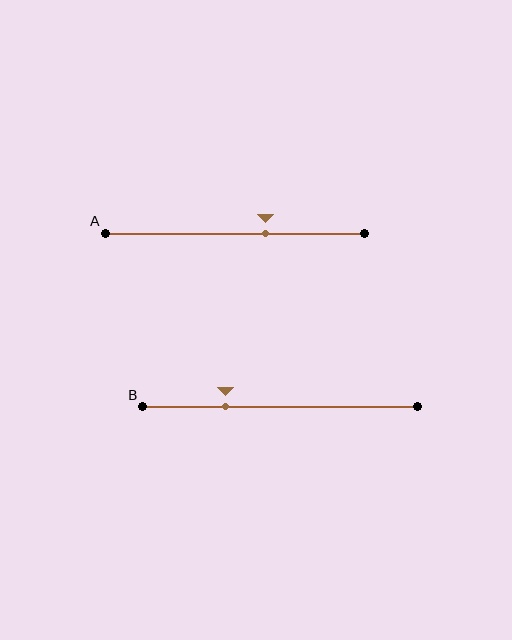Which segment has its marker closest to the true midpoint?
Segment A has its marker closest to the true midpoint.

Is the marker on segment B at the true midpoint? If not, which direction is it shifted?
No, the marker on segment B is shifted to the left by about 20% of the segment length.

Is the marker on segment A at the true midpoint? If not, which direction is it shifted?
No, the marker on segment A is shifted to the right by about 12% of the segment length.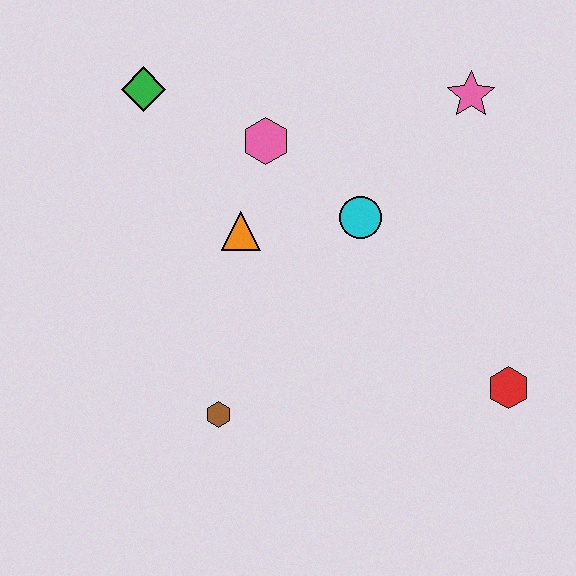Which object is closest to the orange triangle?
The pink hexagon is closest to the orange triangle.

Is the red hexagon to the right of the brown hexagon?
Yes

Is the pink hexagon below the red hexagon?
No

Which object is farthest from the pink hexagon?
The red hexagon is farthest from the pink hexagon.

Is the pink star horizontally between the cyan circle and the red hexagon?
Yes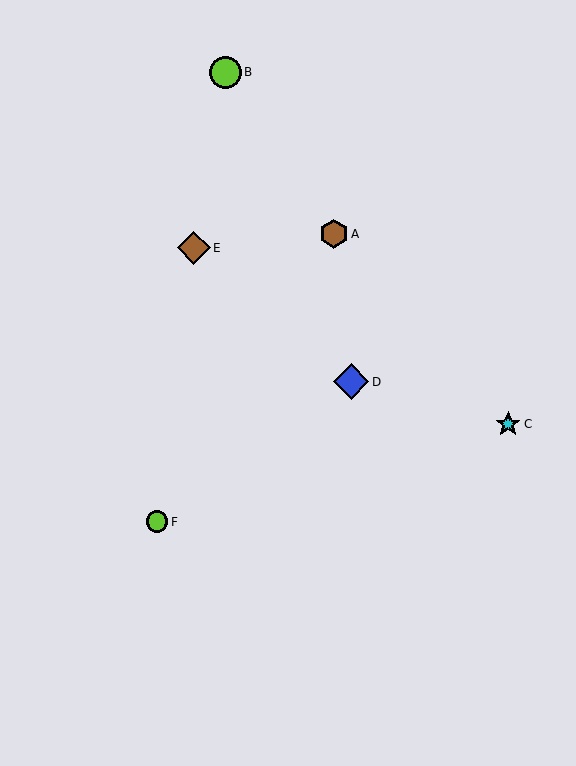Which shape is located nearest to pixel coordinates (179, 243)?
The brown diamond (labeled E) at (194, 248) is nearest to that location.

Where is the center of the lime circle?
The center of the lime circle is at (157, 522).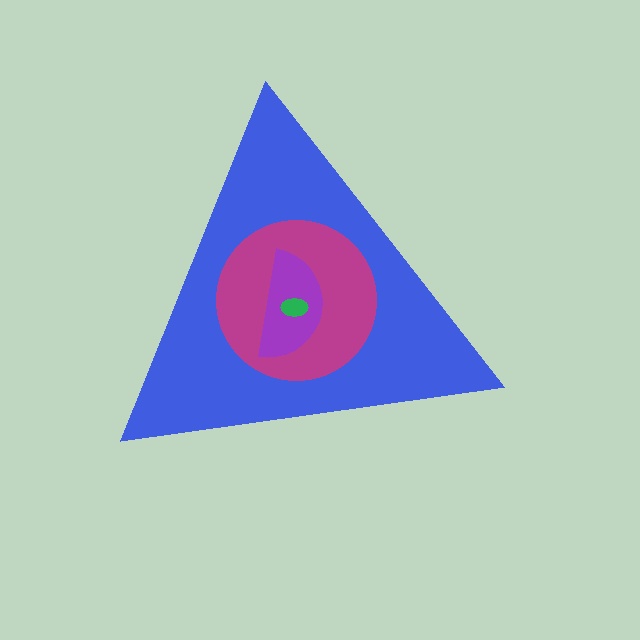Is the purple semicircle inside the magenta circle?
Yes.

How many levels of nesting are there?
4.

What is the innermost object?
The green ellipse.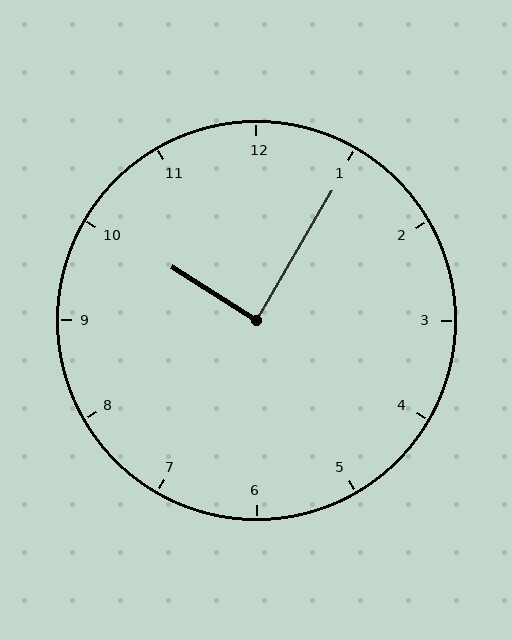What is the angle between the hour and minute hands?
Approximately 88 degrees.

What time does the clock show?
10:05.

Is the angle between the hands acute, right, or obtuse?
It is right.